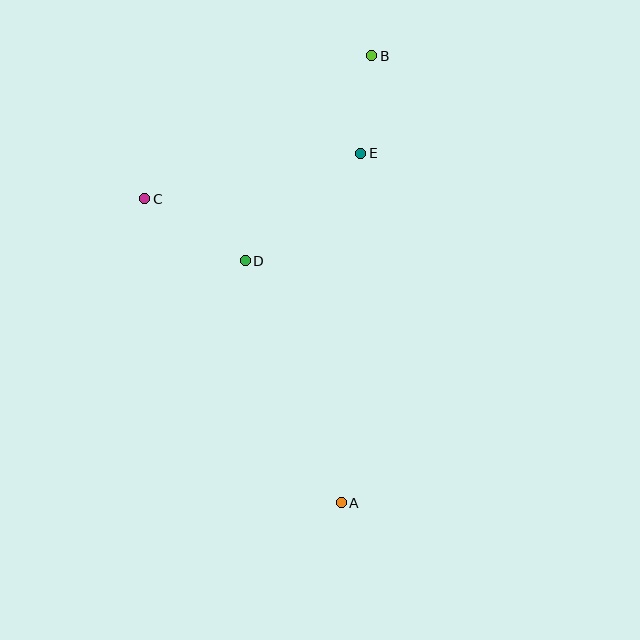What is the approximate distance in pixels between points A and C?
The distance between A and C is approximately 362 pixels.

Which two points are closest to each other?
Points B and E are closest to each other.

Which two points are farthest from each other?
Points A and B are farthest from each other.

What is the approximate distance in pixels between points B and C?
The distance between B and C is approximately 268 pixels.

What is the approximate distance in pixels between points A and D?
The distance between A and D is approximately 260 pixels.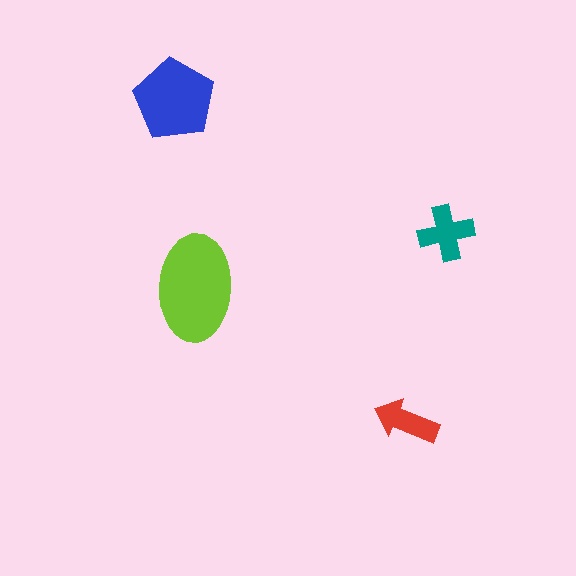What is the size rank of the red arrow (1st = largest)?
4th.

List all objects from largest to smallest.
The lime ellipse, the blue pentagon, the teal cross, the red arrow.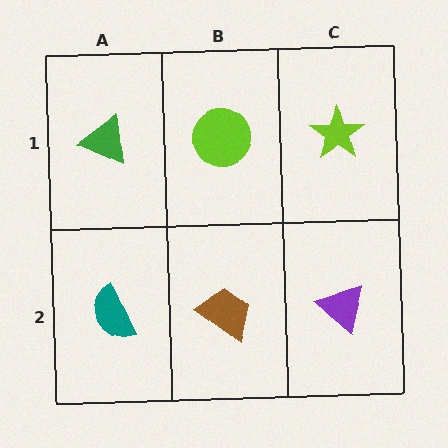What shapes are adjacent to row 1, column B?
A brown trapezoid (row 2, column B), a green triangle (row 1, column A), a lime star (row 1, column C).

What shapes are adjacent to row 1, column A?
A teal semicircle (row 2, column A), a lime circle (row 1, column B).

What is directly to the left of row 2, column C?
A brown trapezoid.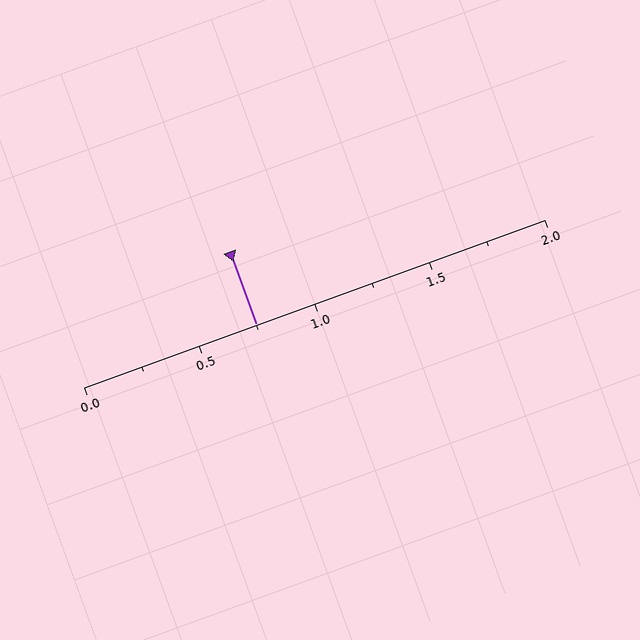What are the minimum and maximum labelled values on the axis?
The axis runs from 0.0 to 2.0.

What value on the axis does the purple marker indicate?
The marker indicates approximately 0.75.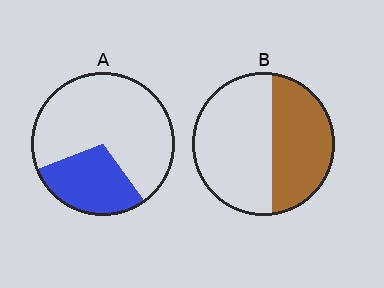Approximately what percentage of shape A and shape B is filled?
A is approximately 30% and B is approximately 40%.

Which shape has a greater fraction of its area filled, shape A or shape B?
Shape B.